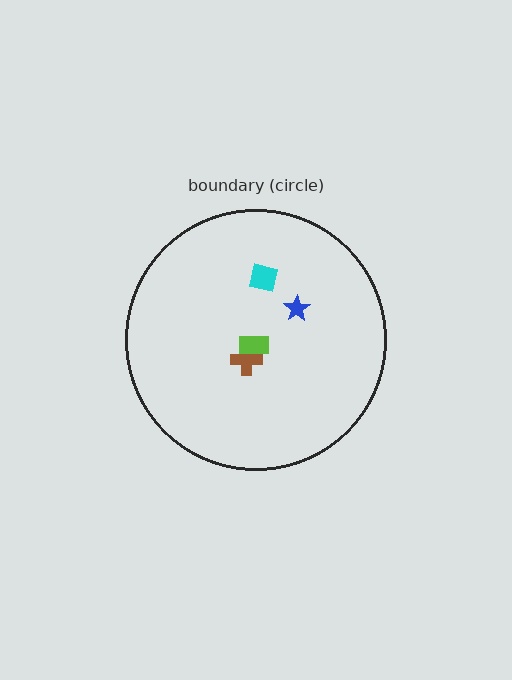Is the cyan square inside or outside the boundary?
Inside.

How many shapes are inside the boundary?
4 inside, 0 outside.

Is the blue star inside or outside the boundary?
Inside.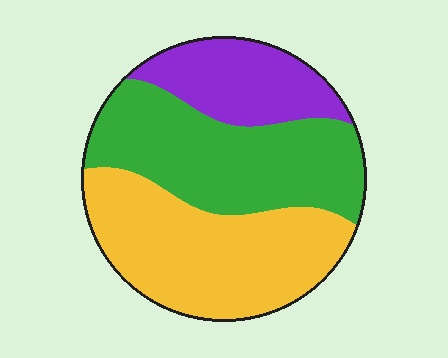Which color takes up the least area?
Purple, at roughly 20%.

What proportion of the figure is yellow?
Yellow takes up between a third and a half of the figure.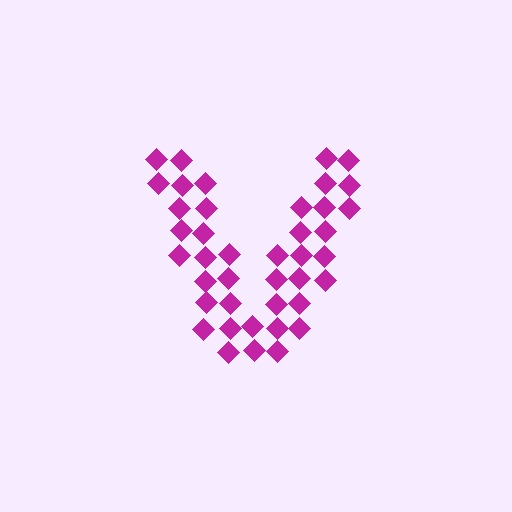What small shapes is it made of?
It is made of small diamonds.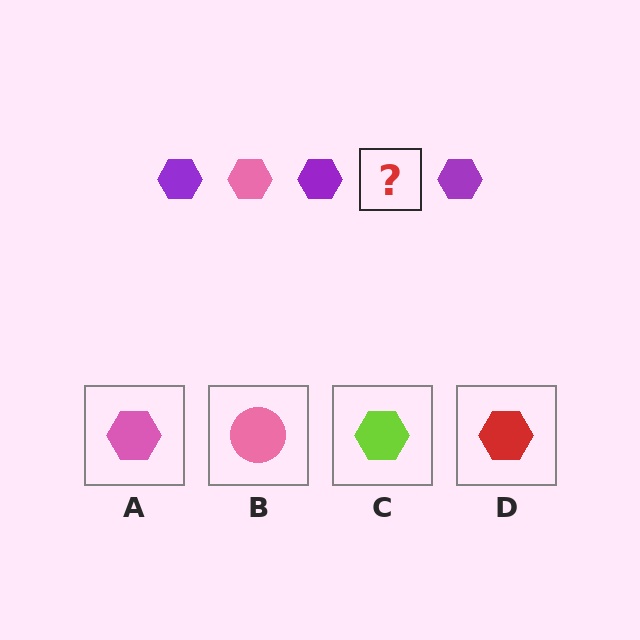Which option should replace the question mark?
Option A.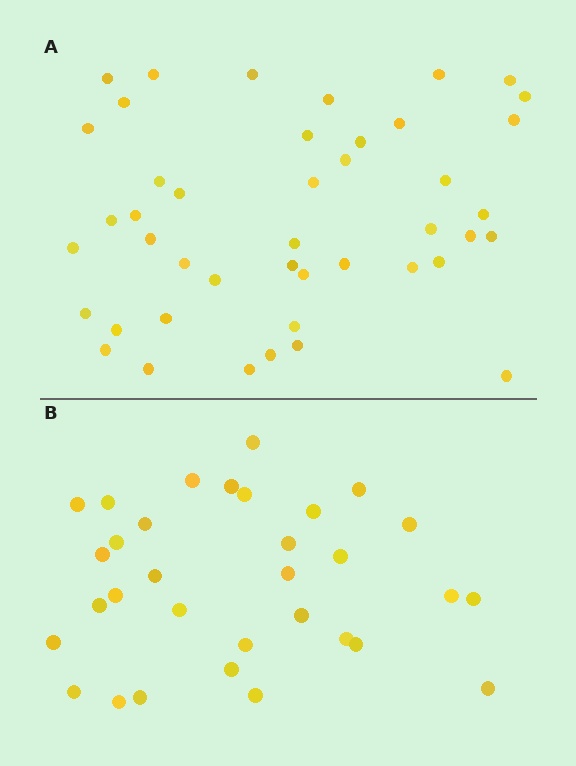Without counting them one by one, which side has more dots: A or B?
Region A (the top region) has more dots.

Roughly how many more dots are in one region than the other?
Region A has roughly 12 or so more dots than region B.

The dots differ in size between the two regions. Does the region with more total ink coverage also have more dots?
No. Region B has more total ink coverage because its dots are larger, but region A actually contains more individual dots. Total area can be misleading — the number of items is what matters here.